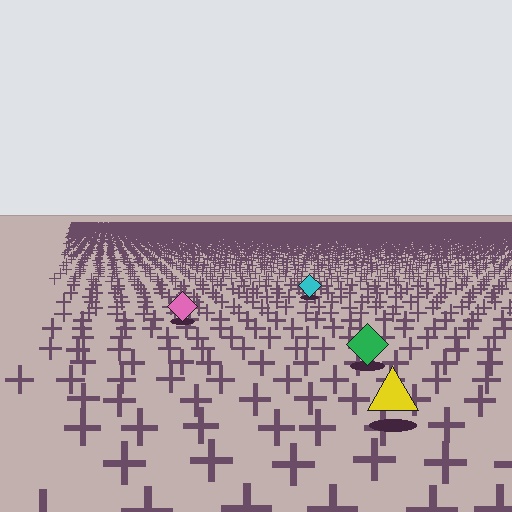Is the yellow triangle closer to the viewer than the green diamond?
Yes. The yellow triangle is closer — you can tell from the texture gradient: the ground texture is coarser near it.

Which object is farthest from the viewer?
The cyan diamond is farthest from the viewer. It appears smaller and the ground texture around it is denser.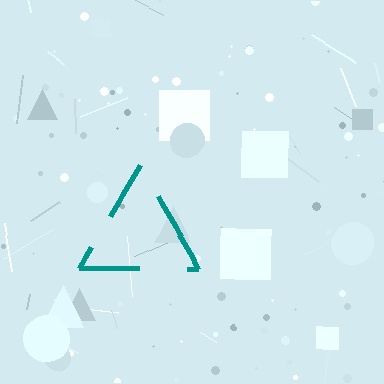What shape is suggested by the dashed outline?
The dashed outline suggests a triangle.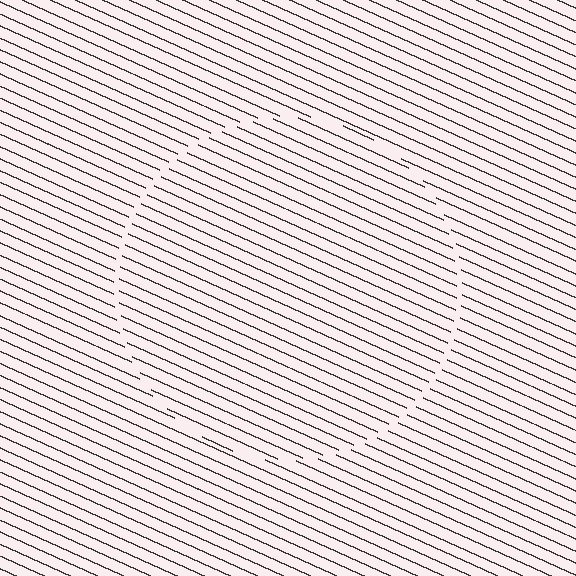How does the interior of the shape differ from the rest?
The interior of the shape contains the same grating, shifted by half a period — the contour is defined by the phase discontinuity where line-ends from the inner and outer gratings abut.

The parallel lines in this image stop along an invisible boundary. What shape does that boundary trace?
An illusory circle. The interior of the shape contains the same grating, shifted by half a period — the contour is defined by the phase discontinuity where line-ends from the inner and outer gratings abut.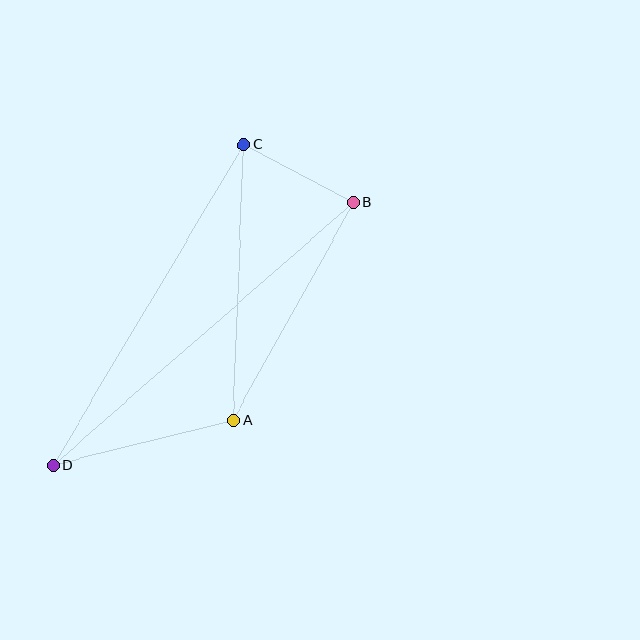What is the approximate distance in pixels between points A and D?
The distance between A and D is approximately 186 pixels.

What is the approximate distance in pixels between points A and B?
The distance between A and B is approximately 249 pixels.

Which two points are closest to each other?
Points B and C are closest to each other.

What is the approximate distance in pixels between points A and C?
The distance between A and C is approximately 276 pixels.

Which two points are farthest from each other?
Points B and D are farthest from each other.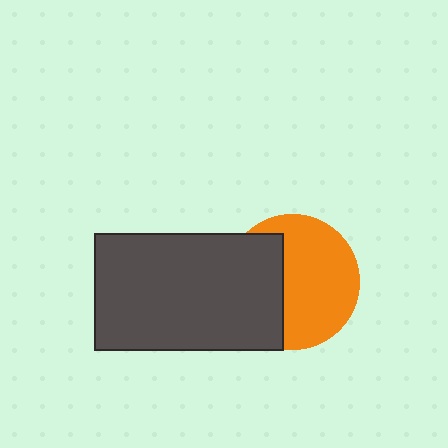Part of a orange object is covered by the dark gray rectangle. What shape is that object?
It is a circle.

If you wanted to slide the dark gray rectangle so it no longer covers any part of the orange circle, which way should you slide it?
Slide it left — that is the most direct way to separate the two shapes.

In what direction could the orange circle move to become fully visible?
The orange circle could move right. That would shift it out from behind the dark gray rectangle entirely.